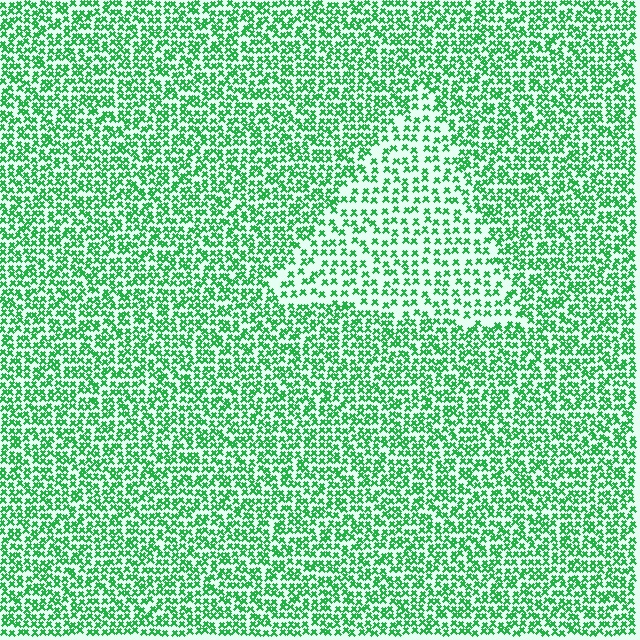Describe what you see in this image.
The image contains small green elements arranged at two different densities. A triangle-shaped region is visible where the elements are less densely packed than the surrounding area.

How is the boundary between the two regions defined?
The boundary is defined by a change in element density (approximately 1.8x ratio). All elements are the same color, size, and shape.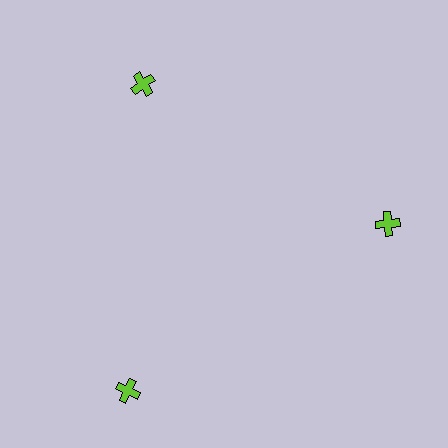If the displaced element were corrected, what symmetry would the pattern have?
It would have 3-fold rotational symmetry — the pattern would map onto itself every 120 degrees.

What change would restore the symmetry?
The symmetry would be restored by moving it inward, back onto the ring so that all 3 crosses sit at equal angles and equal distance from the center.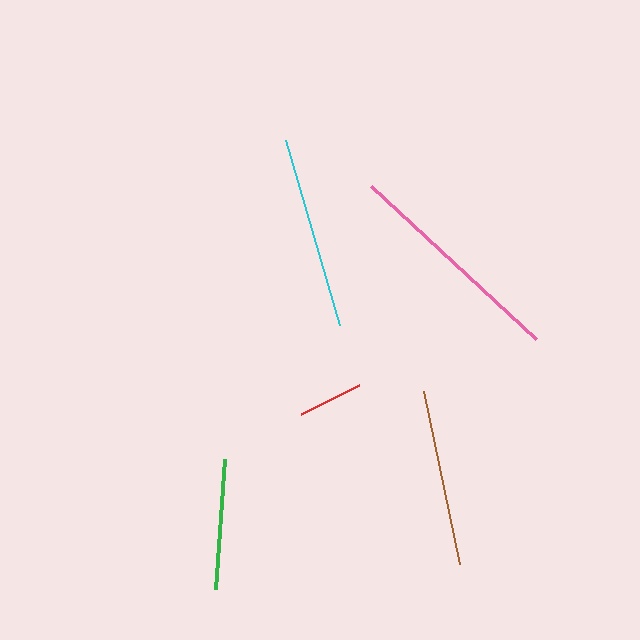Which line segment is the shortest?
The red line is the shortest at approximately 65 pixels.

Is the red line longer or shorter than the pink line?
The pink line is longer than the red line.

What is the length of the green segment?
The green segment is approximately 130 pixels long.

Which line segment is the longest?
The pink line is the longest at approximately 224 pixels.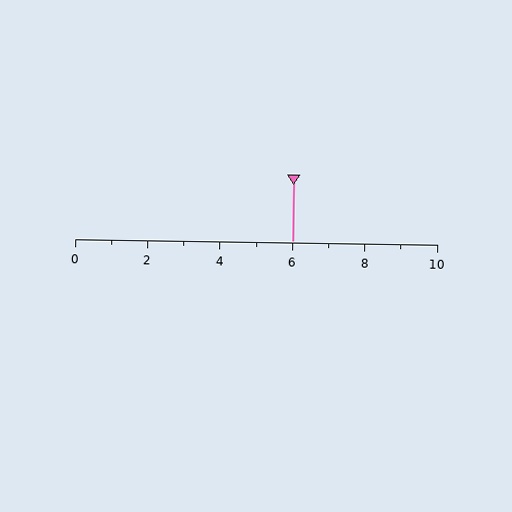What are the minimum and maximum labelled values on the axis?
The axis runs from 0 to 10.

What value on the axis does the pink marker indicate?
The marker indicates approximately 6.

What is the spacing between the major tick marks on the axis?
The major ticks are spaced 2 apart.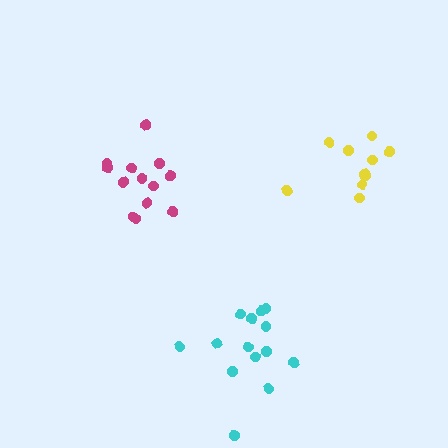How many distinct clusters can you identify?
There are 3 distinct clusters.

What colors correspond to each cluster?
The clusters are colored: magenta, cyan, yellow.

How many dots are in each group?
Group 1: 13 dots, Group 2: 14 dots, Group 3: 10 dots (37 total).